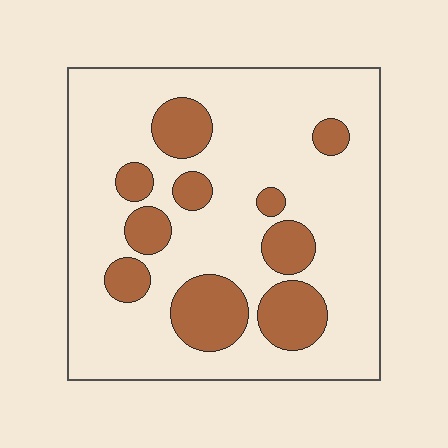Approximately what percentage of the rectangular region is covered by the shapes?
Approximately 20%.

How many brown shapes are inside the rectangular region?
10.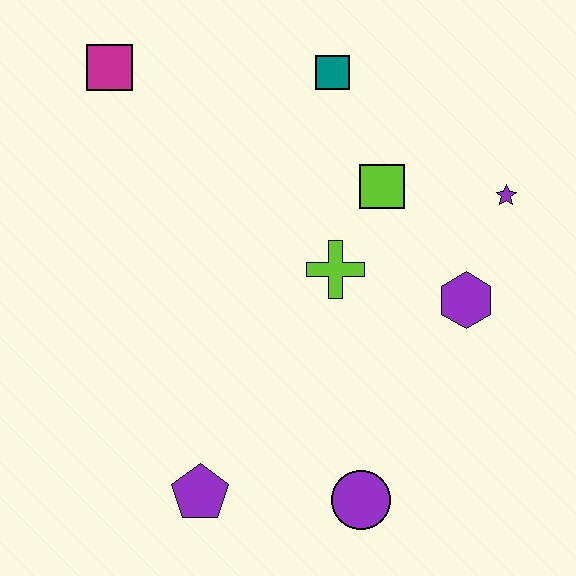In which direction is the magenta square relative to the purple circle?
The magenta square is above the purple circle.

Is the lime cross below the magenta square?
Yes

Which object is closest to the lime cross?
The lime square is closest to the lime cross.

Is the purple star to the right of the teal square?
Yes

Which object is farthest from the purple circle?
The magenta square is farthest from the purple circle.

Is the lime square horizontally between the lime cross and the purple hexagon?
Yes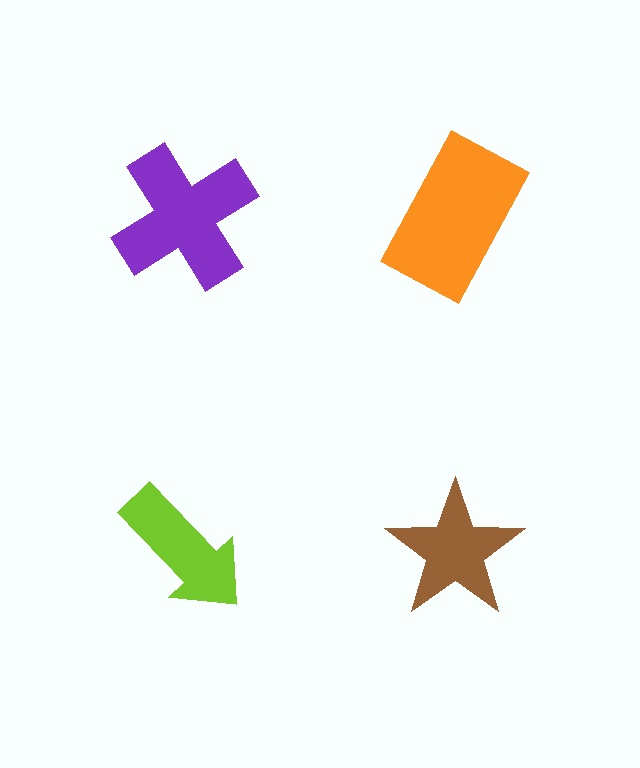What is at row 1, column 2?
An orange rectangle.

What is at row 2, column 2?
A brown star.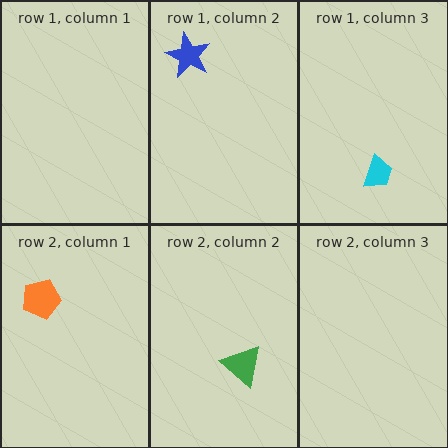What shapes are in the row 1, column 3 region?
The cyan trapezoid.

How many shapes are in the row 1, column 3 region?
1.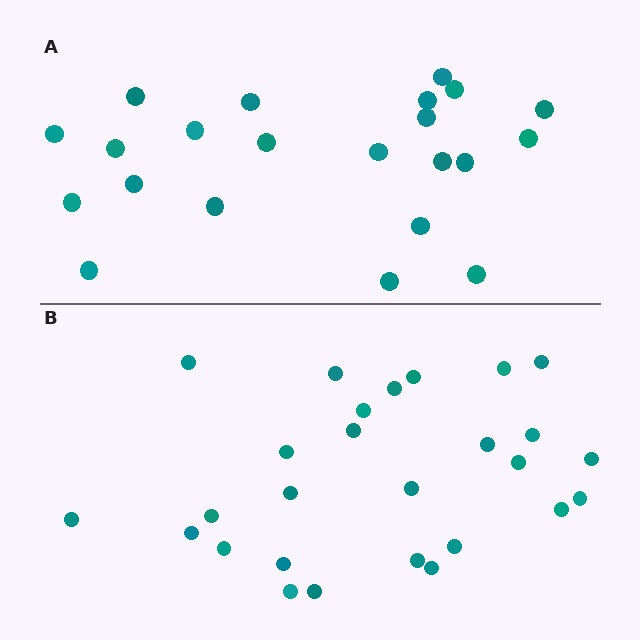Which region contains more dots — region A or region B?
Region B (the bottom region) has more dots.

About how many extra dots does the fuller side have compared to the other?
Region B has about 5 more dots than region A.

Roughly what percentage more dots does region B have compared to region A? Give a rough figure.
About 25% more.